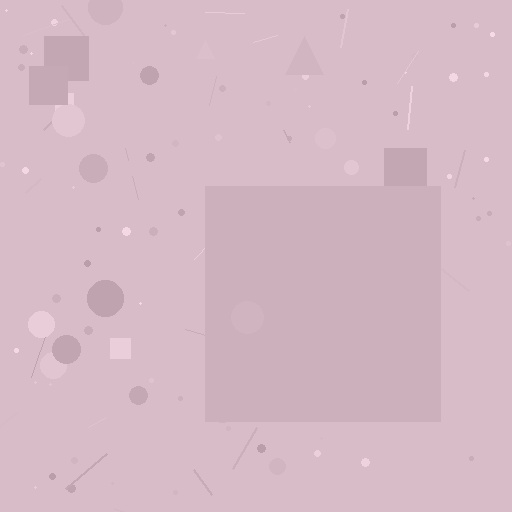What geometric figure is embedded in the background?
A square is embedded in the background.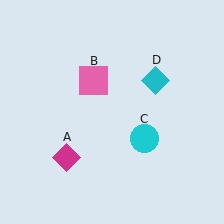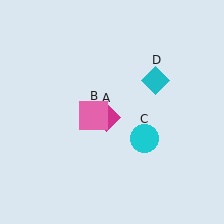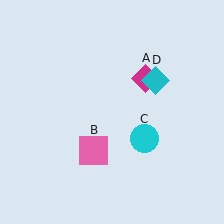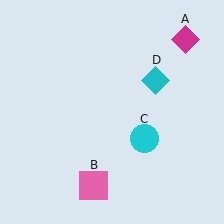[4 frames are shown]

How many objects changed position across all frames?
2 objects changed position: magenta diamond (object A), pink square (object B).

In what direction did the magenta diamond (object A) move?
The magenta diamond (object A) moved up and to the right.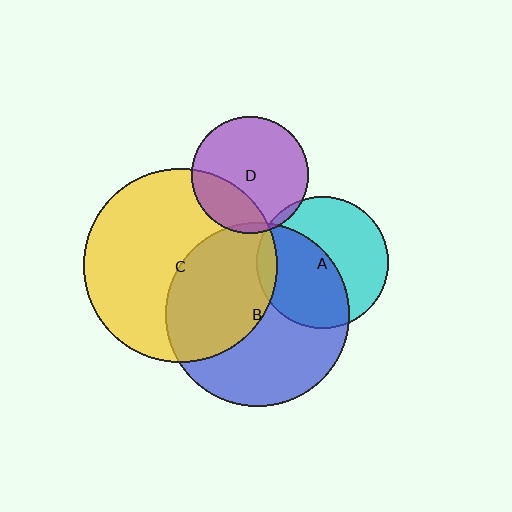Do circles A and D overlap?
Yes.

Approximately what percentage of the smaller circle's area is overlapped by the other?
Approximately 5%.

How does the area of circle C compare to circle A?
Approximately 2.2 times.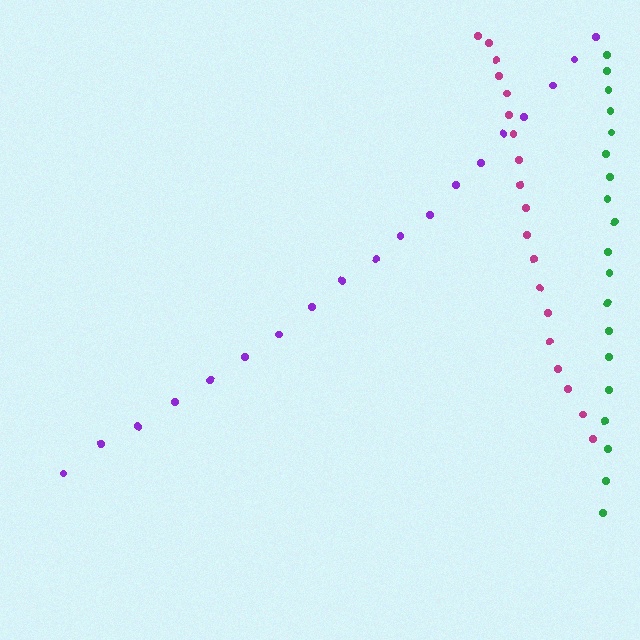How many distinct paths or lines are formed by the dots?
There are 3 distinct paths.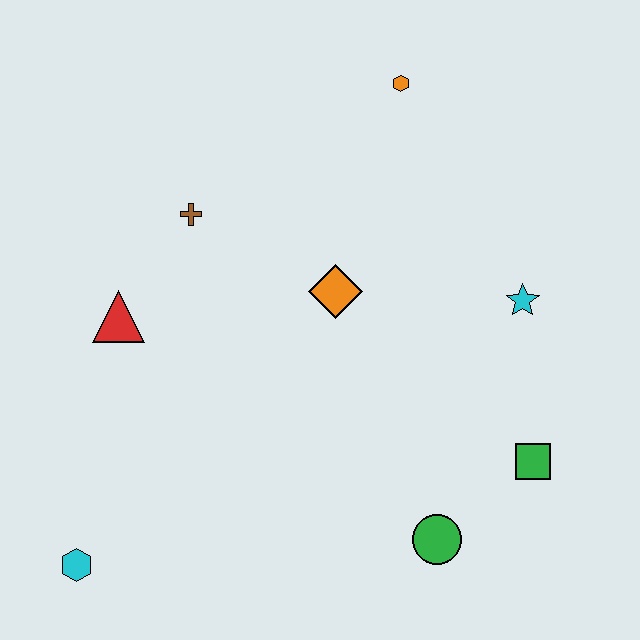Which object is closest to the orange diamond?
The brown cross is closest to the orange diamond.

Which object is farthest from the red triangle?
The green square is farthest from the red triangle.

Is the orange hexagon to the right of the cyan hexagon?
Yes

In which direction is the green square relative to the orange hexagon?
The green square is below the orange hexagon.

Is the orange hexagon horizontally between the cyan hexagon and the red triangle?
No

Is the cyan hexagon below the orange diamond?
Yes